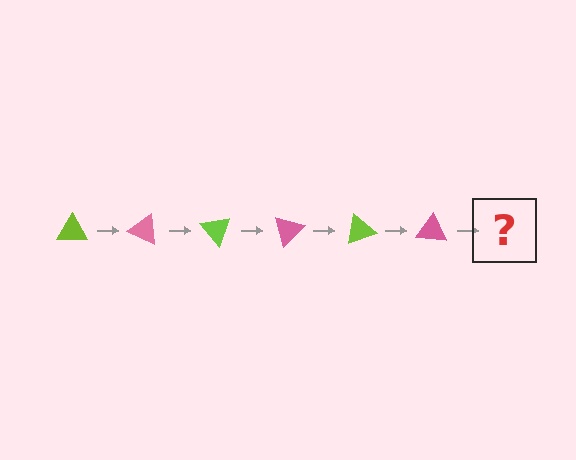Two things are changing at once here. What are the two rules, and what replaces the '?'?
The two rules are that it rotates 25 degrees each step and the color cycles through lime and pink. The '?' should be a lime triangle, rotated 150 degrees from the start.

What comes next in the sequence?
The next element should be a lime triangle, rotated 150 degrees from the start.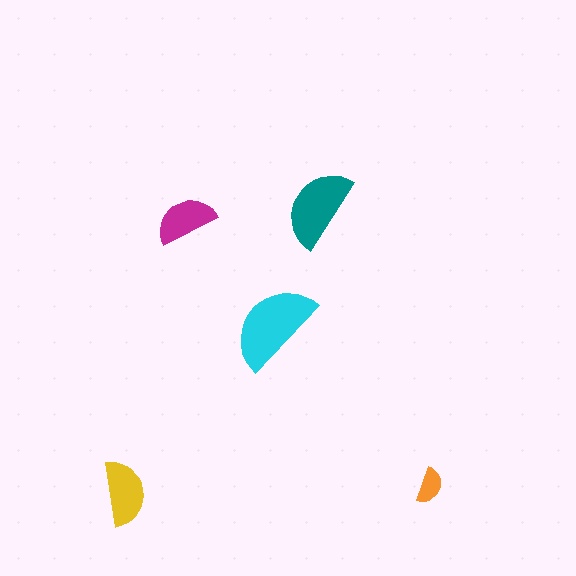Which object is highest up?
The teal semicircle is topmost.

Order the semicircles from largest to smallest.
the cyan one, the teal one, the yellow one, the magenta one, the orange one.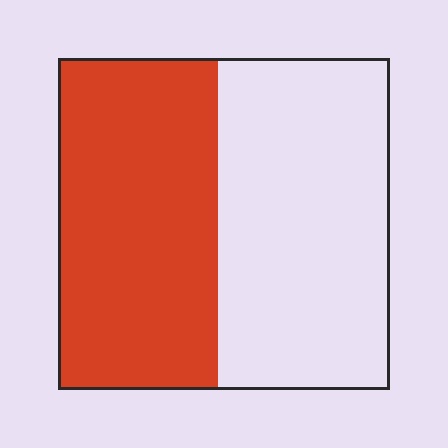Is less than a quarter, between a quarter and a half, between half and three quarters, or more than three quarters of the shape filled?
Between a quarter and a half.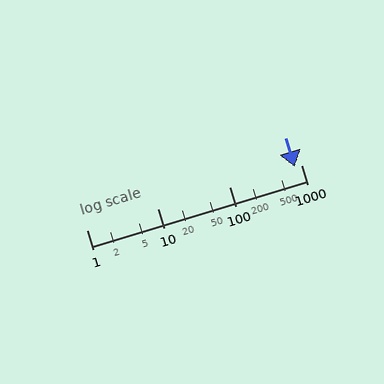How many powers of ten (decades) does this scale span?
The scale spans 3 decades, from 1 to 1000.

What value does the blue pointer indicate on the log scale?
The pointer indicates approximately 830.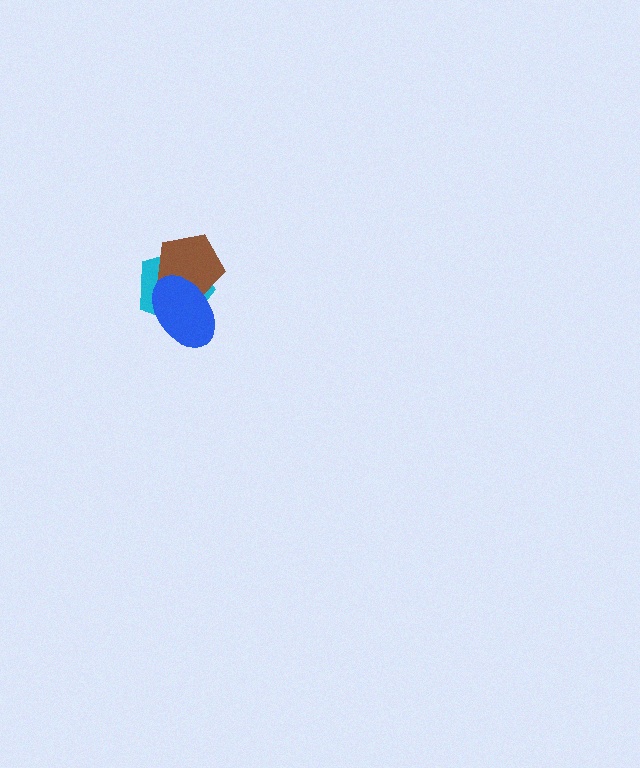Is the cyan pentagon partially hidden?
Yes, it is partially covered by another shape.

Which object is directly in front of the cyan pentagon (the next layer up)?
The brown pentagon is directly in front of the cyan pentagon.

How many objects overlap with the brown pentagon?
2 objects overlap with the brown pentagon.